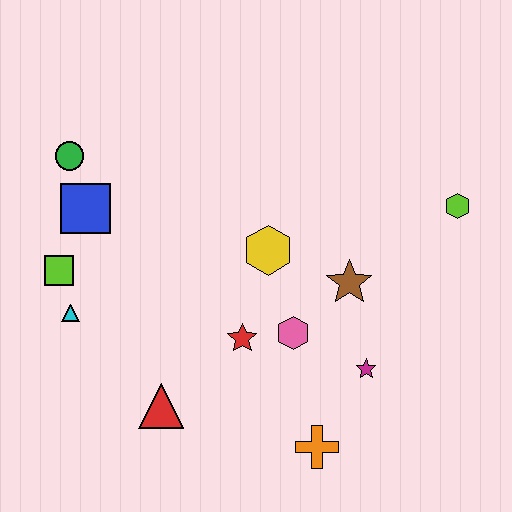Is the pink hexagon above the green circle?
No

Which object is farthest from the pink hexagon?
The green circle is farthest from the pink hexagon.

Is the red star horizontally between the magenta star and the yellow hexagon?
No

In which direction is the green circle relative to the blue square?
The green circle is above the blue square.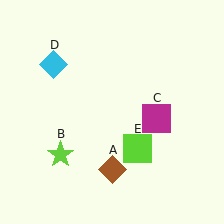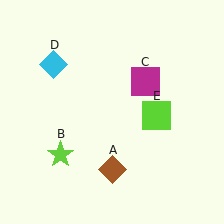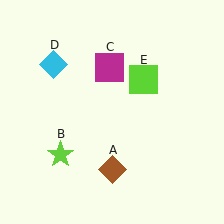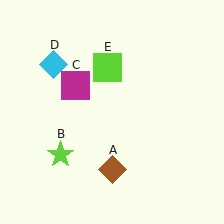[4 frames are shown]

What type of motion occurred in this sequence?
The magenta square (object C), lime square (object E) rotated counterclockwise around the center of the scene.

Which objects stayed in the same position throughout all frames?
Brown diamond (object A) and lime star (object B) and cyan diamond (object D) remained stationary.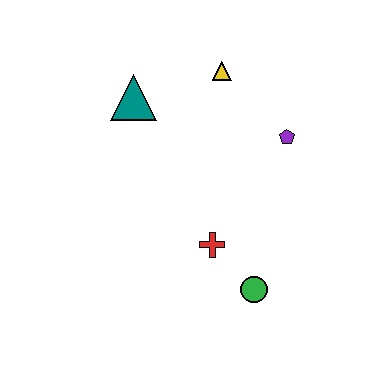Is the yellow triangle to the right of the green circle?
No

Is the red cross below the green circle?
No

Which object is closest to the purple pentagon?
The yellow triangle is closest to the purple pentagon.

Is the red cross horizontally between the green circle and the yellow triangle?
No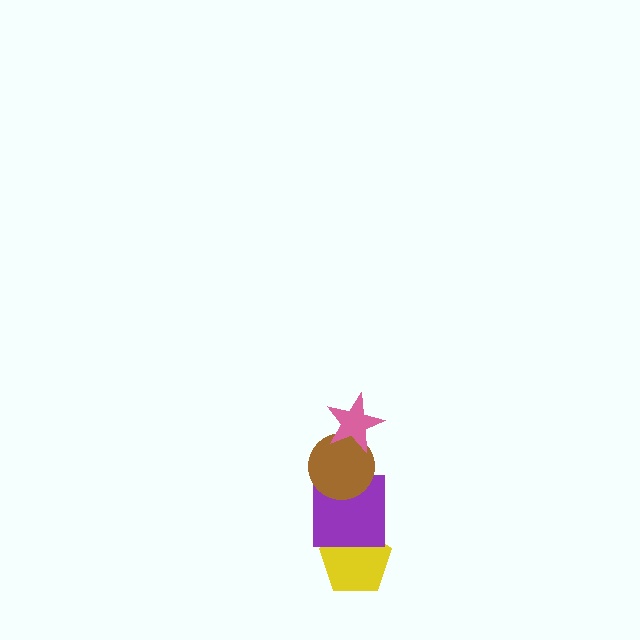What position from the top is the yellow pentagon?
The yellow pentagon is 4th from the top.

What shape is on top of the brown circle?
The pink star is on top of the brown circle.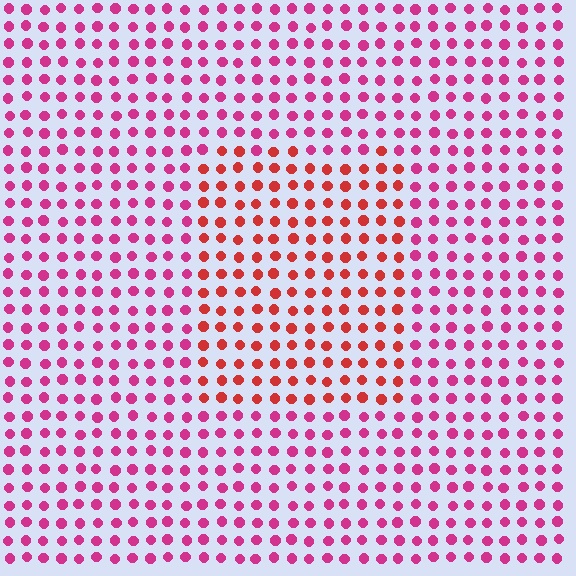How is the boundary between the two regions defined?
The boundary is defined purely by a slight shift in hue (about 35 degrees). Spacing, size, and orientation are identical on both sides.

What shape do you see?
I see a rectangle.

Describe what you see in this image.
The image is filled with small magenta elements in a uniform arrangement. A rectangle-shaped region is visible where the elements are tinted to a slightly different hue, forming a subtle color boundary.